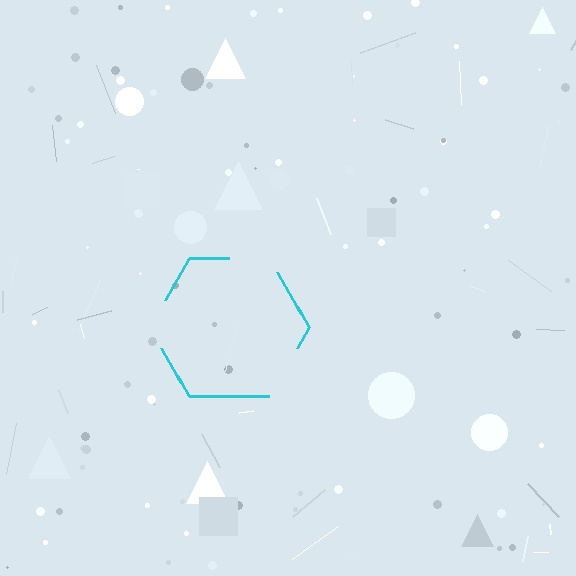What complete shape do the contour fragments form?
The contour fragments form a hexagon.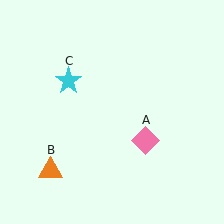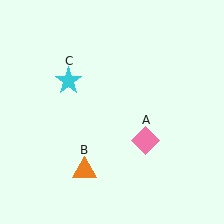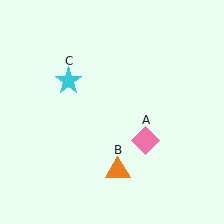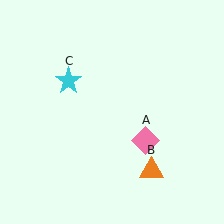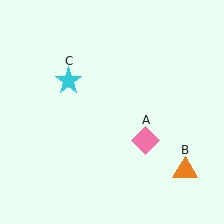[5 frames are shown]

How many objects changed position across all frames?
1 object changed position: orange triangle (object B).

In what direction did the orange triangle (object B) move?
The orange triangle (object B) moved right.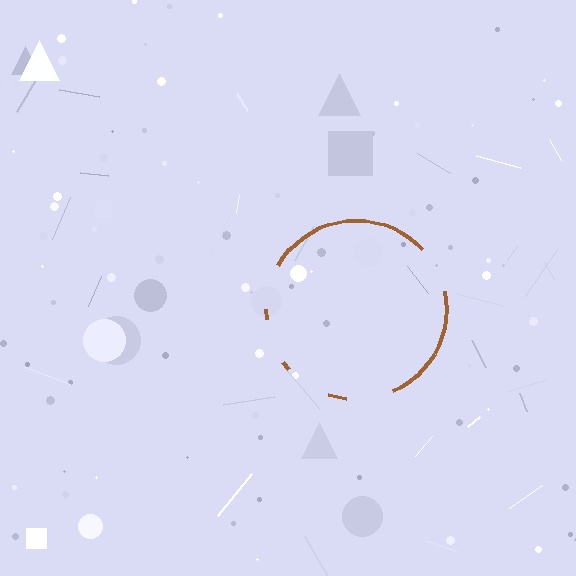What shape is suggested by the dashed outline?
The dashed outline suggests a circle.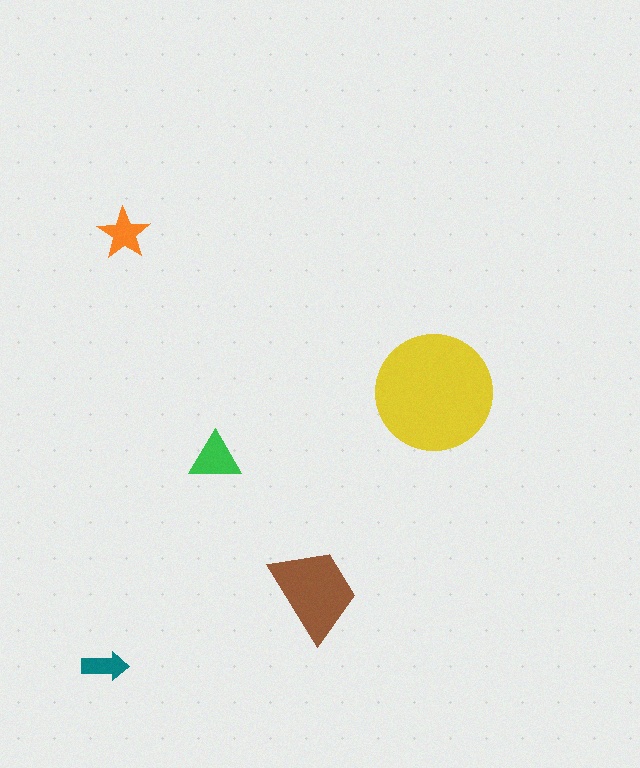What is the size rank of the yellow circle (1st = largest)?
1st.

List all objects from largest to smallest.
The yellow circle, the brown trapezoid, the green triangle, the orange star, the teal arrow.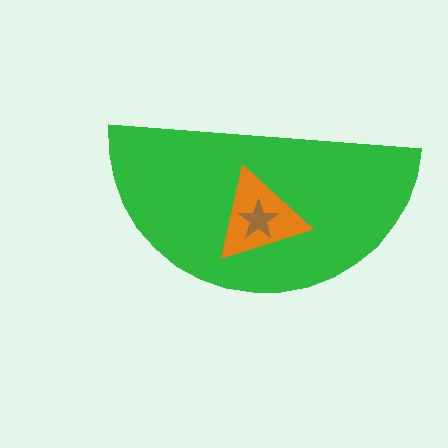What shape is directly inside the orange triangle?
The brown star.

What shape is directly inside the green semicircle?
The orange triangle.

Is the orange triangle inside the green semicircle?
Yes.